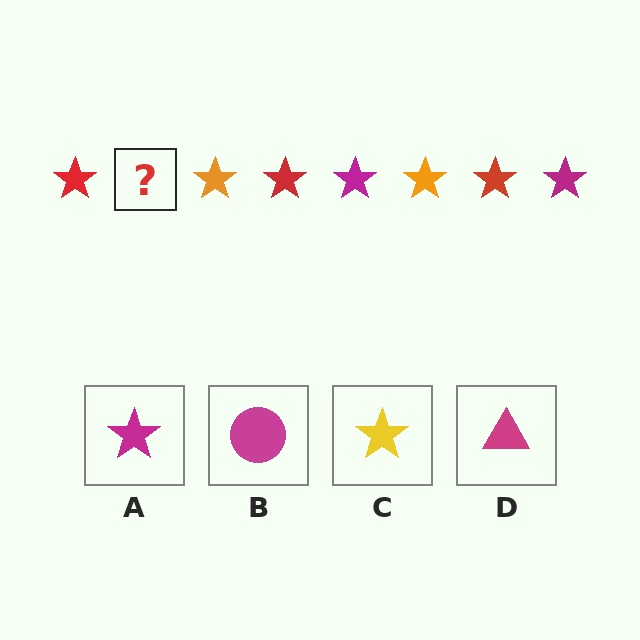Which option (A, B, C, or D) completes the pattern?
A.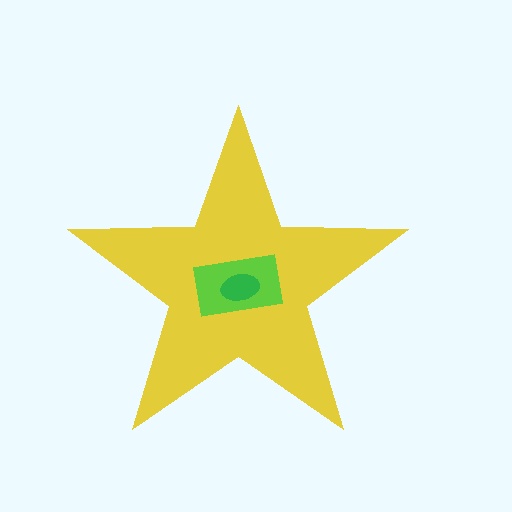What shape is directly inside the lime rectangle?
The green ellipse.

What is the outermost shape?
The yellow star.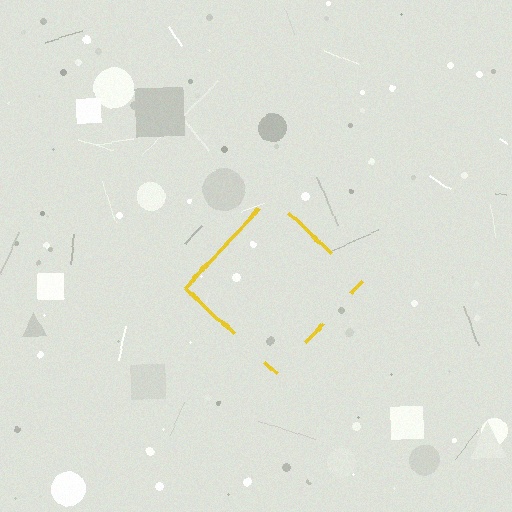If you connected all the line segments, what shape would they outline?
They would outline a diamond.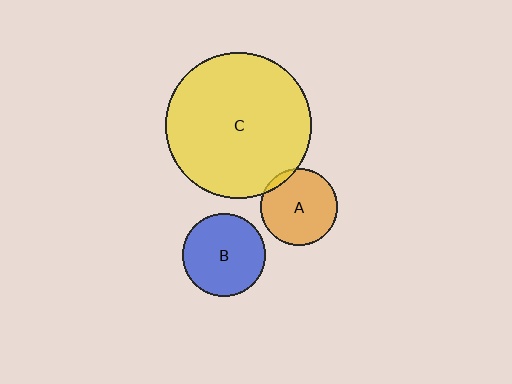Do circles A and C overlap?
Yes.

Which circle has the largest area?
Circle C (yellow).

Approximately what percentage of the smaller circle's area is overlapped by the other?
Approximately 5%.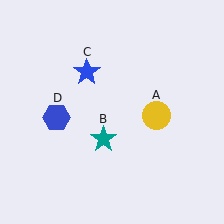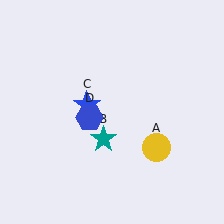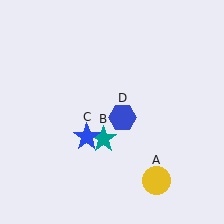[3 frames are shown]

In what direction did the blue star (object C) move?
The blue star (object C) moved down.